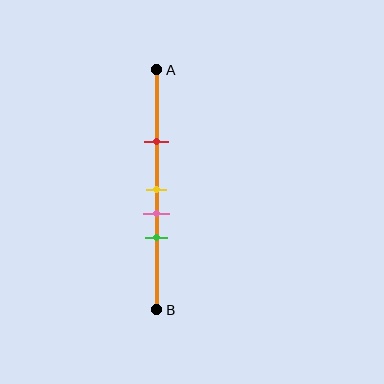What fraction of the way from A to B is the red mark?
The red mark is approximately 30% (0.3) of the way from A to B.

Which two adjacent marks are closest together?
The yellow and pink marks are the closest adjacent pair.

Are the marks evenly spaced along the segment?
No, the marks are not evenly spaced.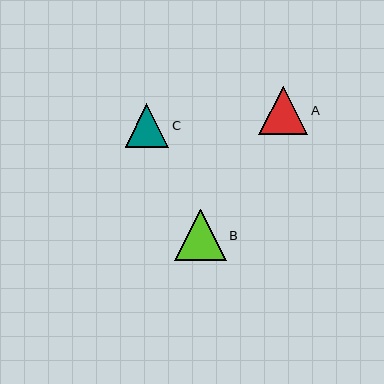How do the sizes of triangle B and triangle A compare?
Triangle B and triangle A are approximately the same size.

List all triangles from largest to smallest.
From largest to smallest: B, A, C.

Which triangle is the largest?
Triangle B is the largest with a size of approximately 51 pixels.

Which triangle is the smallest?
Triangle C is the smallest with a size of approximately 44 pixels.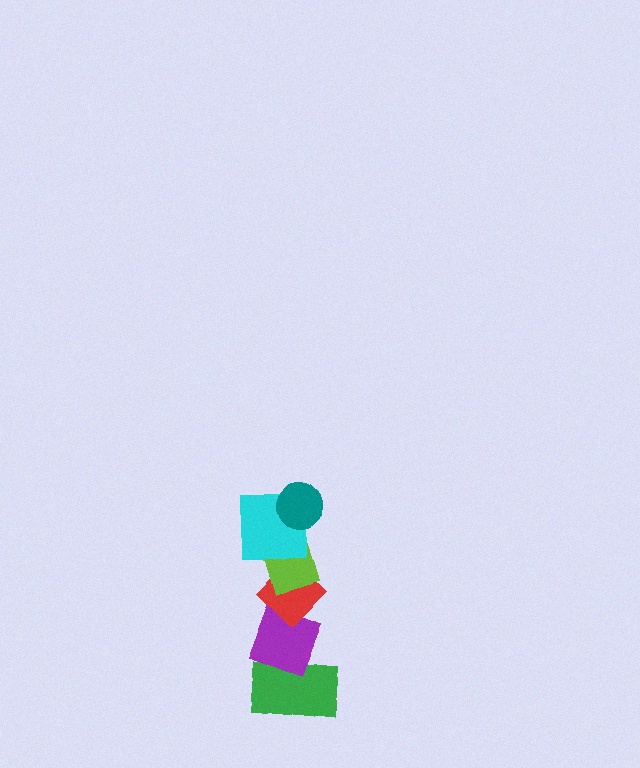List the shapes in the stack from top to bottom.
From top to bottom: the teal circle, the cyan square, the lime diamond, the red diamond, the purple diamond, the green rectangle.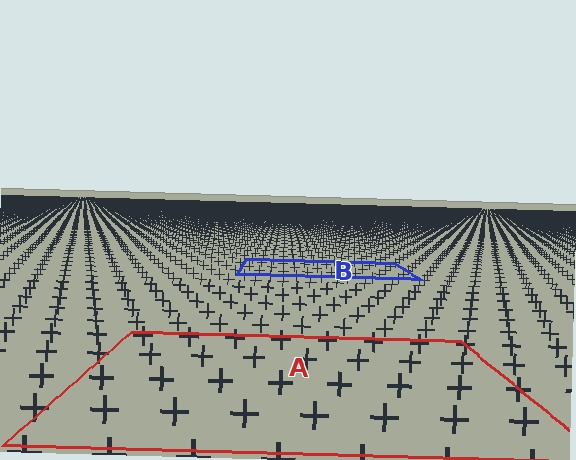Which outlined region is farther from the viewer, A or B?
Region B is farther from the viewer — the texture elements inside it appear smaller and more densely packed.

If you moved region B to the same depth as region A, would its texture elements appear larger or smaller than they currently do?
They would appear larger. At a closer depth, the same texture elements are projected at a bigger on-screen size.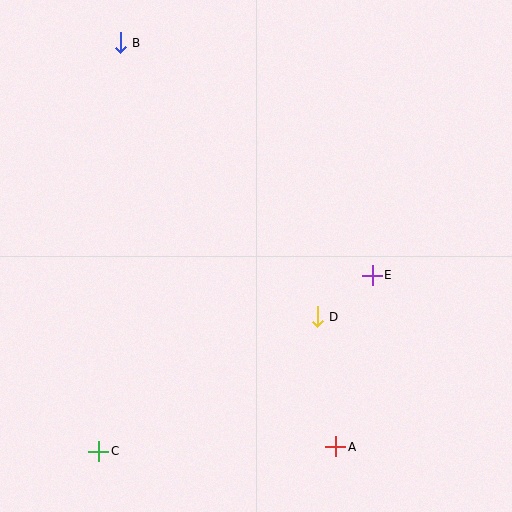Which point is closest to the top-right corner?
Point E is closest to the top-right corner.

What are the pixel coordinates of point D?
Point D is at (317, 317).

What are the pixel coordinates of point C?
Point C is at (99, 451).